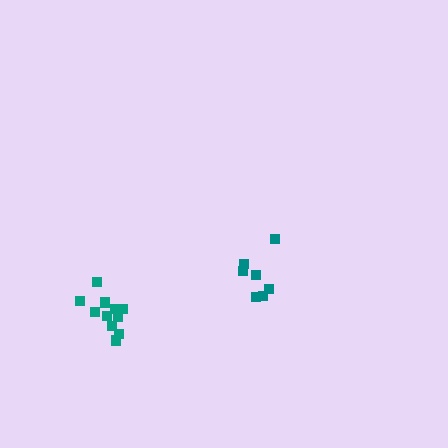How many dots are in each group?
Group 1: 11 dots, Group 2: 7 dots (18 total).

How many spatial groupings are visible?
There are 2 spatial groupings.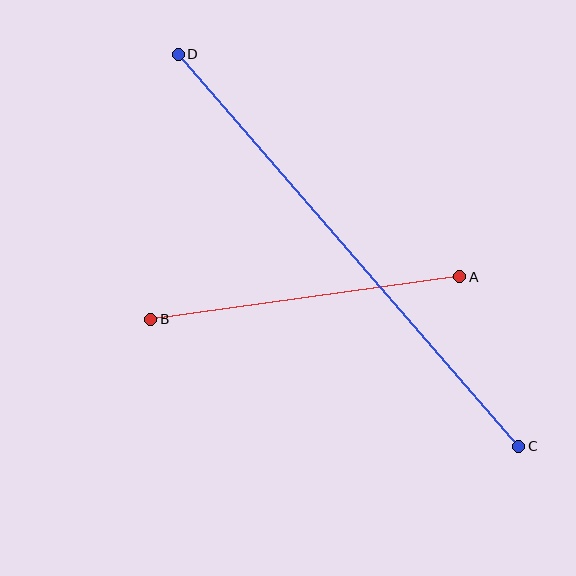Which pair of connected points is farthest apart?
Points C and D are farthest apart.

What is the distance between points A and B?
The distance is approximately 312 pixels.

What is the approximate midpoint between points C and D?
The midpoint is at approximately (348, 250) pixels.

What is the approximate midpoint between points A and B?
The midpoint is at approximately (305, 298) pixels.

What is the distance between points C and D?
The distance is approximately 520 pixels.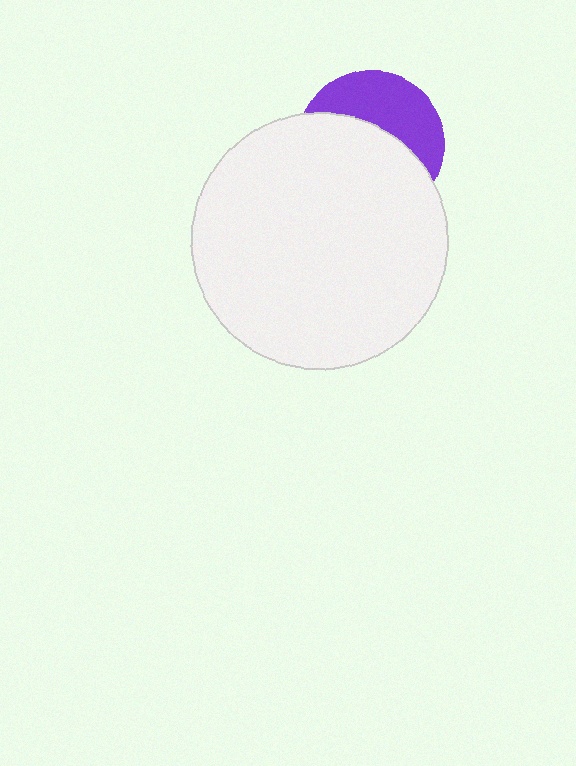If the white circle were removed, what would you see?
You would see the complete purple circle.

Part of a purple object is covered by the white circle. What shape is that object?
It is a circle.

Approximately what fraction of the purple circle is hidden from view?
Roughly 60% of the purple circle is hidden behind the white circle.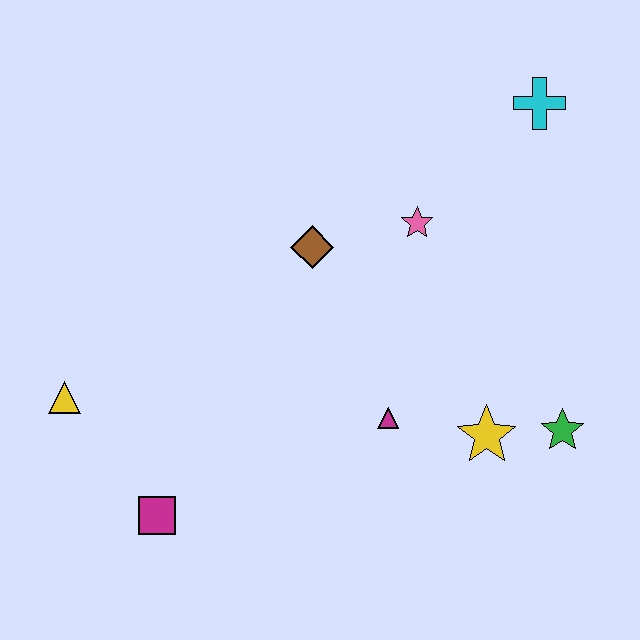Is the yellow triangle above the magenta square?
Yes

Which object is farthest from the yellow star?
The yellow triangle is farthest from the yellow star.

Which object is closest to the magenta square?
The yellow triangle is closest to the magenta square.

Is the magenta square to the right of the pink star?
No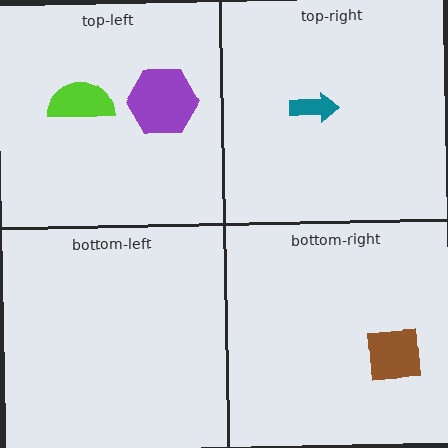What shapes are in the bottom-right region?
The brown square.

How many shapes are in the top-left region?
2.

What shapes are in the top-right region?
The teal arrow.